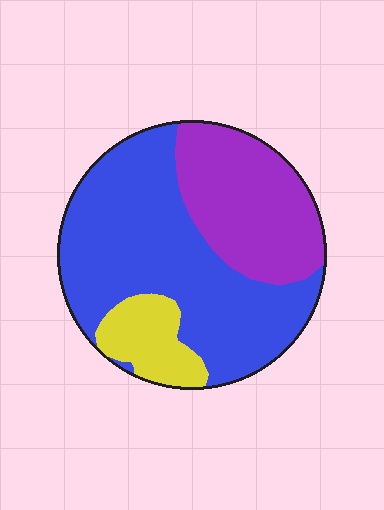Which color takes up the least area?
Yellow, at roughly 10%.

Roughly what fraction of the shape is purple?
Purple covers 31% of the shape.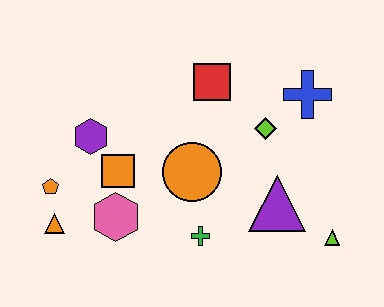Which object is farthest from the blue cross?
The orange triangle is farthest from the blue cross.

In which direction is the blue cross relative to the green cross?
The blue cross is above the green cross.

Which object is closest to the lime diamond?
The blue cross is closest to the lime diamond.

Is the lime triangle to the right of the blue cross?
Yes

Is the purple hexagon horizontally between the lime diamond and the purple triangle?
No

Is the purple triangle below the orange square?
Yes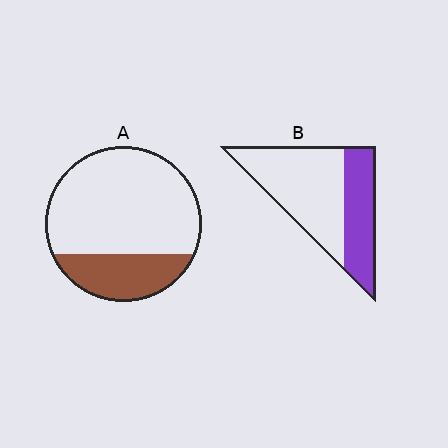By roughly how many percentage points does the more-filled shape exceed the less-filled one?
By roughly 10 percentage points (B over A).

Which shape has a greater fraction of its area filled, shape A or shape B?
Shape B.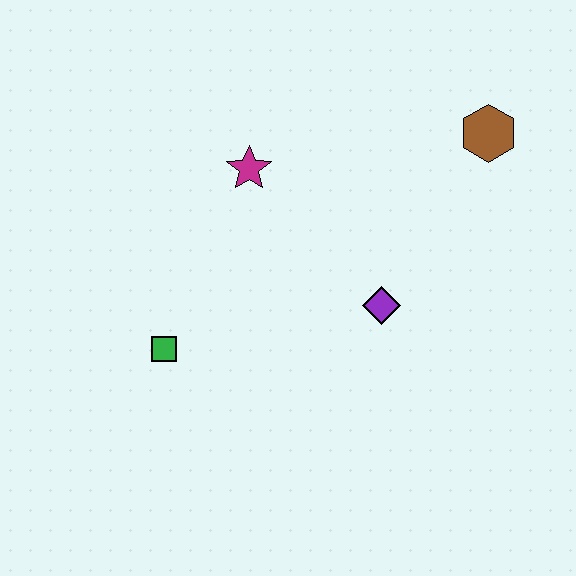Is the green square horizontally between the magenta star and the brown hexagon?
No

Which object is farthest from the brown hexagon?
The green square is farthest from the brown hexagon.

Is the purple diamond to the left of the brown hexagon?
Yes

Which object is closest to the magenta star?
The purple diamond is closest to the magenta star.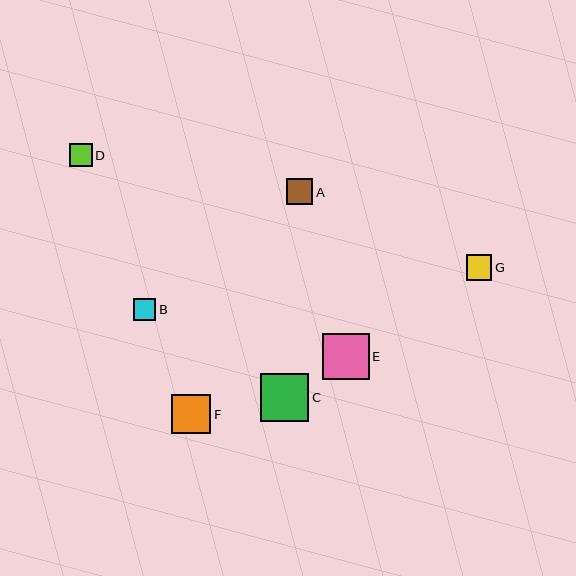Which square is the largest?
Square C is the largest with a size of approximately 48 pixels.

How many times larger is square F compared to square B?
Square F is approximately 1.8 times the size of square B.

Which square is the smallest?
Square B is the smallest with a size of approximately 22 pixels.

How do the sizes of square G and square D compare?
Square G and square D are approximately the same size.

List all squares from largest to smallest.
From largest to smallest: C, E, F, A, G, D, B.